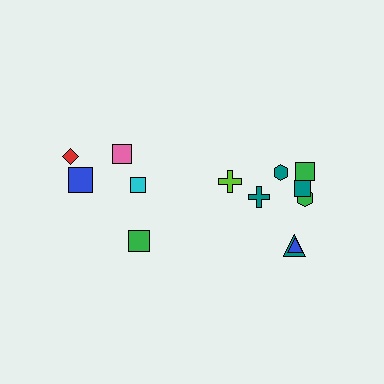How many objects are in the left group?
There are 5 objects.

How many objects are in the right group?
There are 8 objects.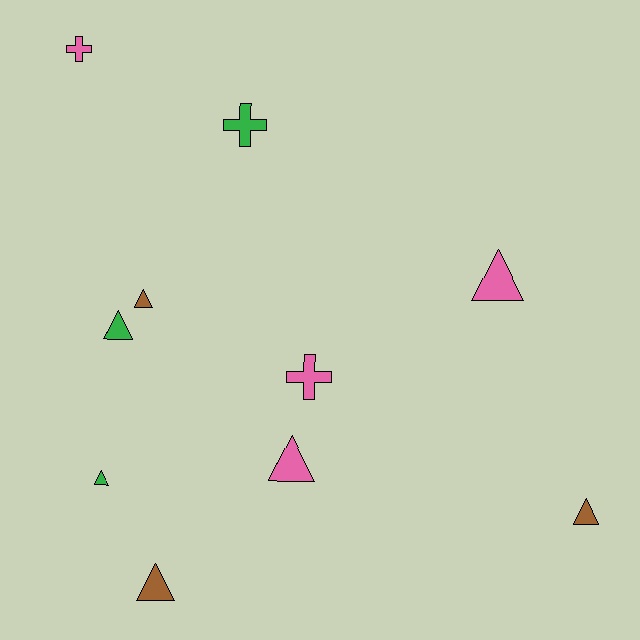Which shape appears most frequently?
Triangle, with 7 objects.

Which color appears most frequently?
Pink, with 4 objects.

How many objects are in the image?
There are 10 objects.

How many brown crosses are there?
There are no brown crosses.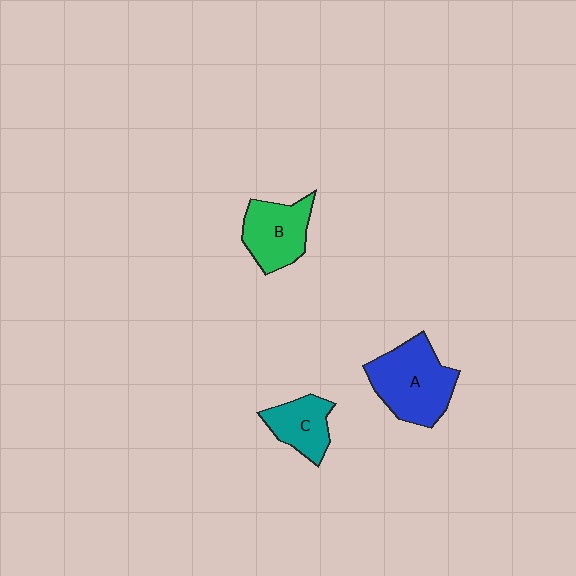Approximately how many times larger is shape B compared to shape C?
Approximately 1.3 times.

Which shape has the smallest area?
Shape C (teal).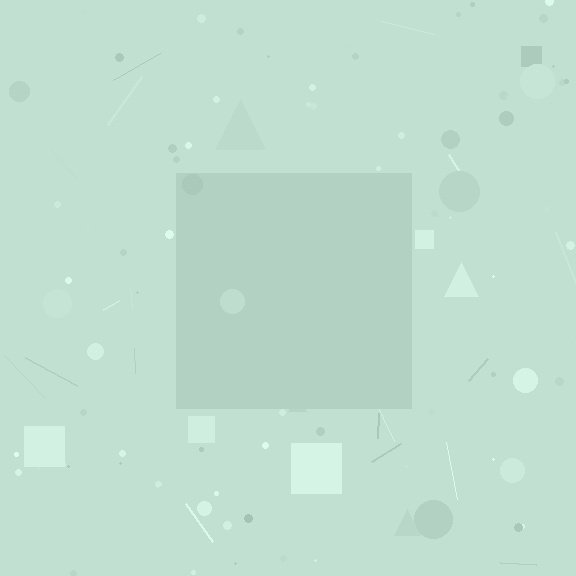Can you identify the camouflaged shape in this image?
The camouflaged shape is a square.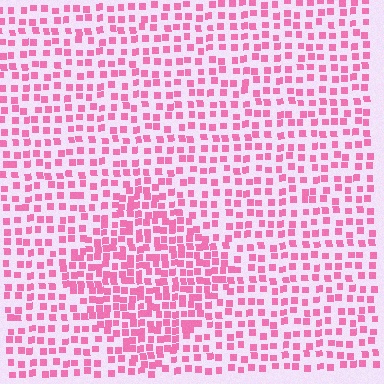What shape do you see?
I see a diamond.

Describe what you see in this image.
The image contains small pink elements arranged at two different densities. A diamond-shaped region is visible where the elements are more densely packed than the surrounding area.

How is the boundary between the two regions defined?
The boundary is defined by a change in element density (approximately 1.7x ratio). All elements are the same color, size, and shape.